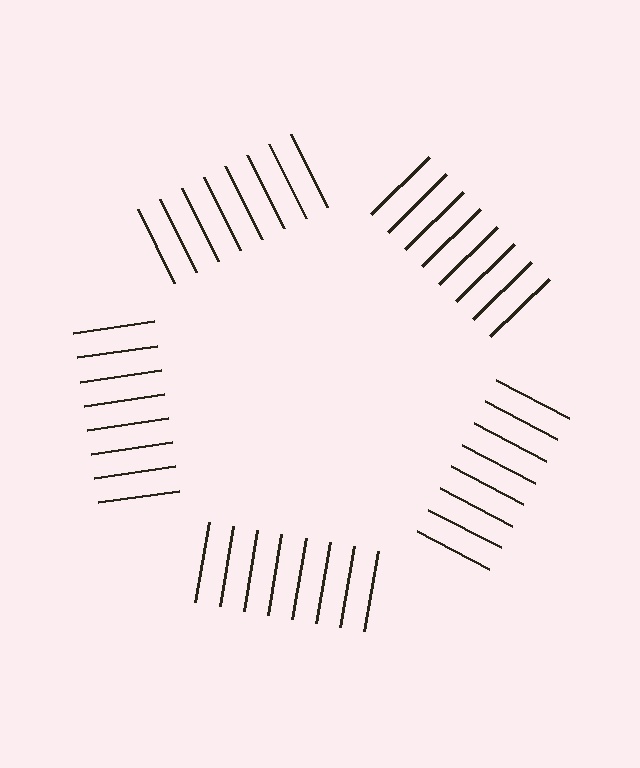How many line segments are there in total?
40 — 8 along each of the 5 edges.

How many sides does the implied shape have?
5 sides — the line-ends trace a pentagon.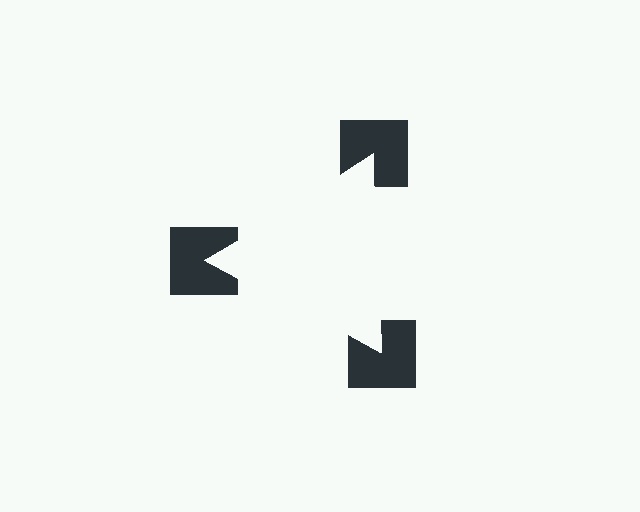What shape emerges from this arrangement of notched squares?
An illusory triangle — its edges are inferred from the aligned wedge cuts in the notched squares, not physically drawn.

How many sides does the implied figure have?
3 sides.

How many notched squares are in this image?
There are 3 — one at each vertex of the illusory triangle.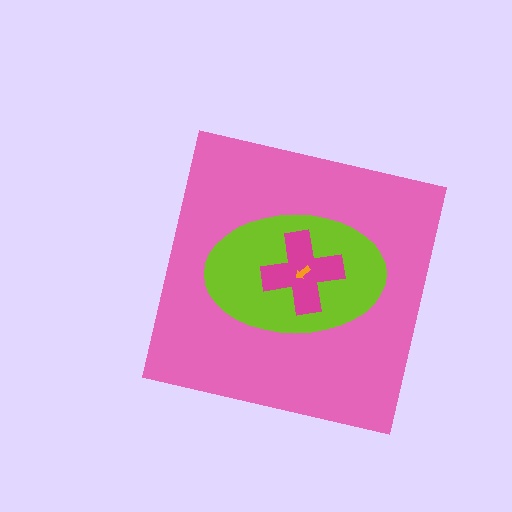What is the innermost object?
The orange arrow.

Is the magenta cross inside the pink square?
Yes.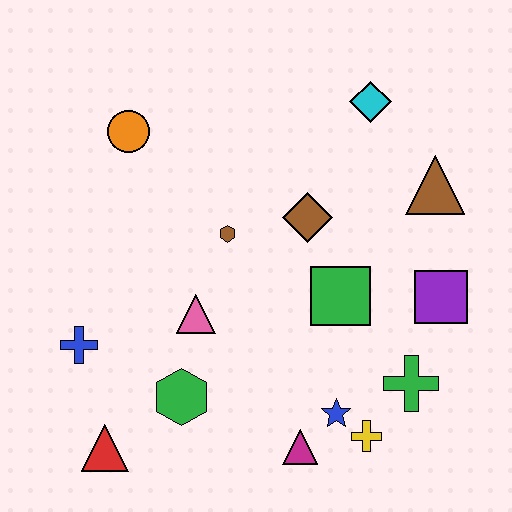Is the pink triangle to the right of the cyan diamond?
No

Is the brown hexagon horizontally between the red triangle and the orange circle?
No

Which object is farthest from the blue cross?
The brown triangle is farthest from the blue cross.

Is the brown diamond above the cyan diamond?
No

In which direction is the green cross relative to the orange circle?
The green cross is to the right of the orange circle.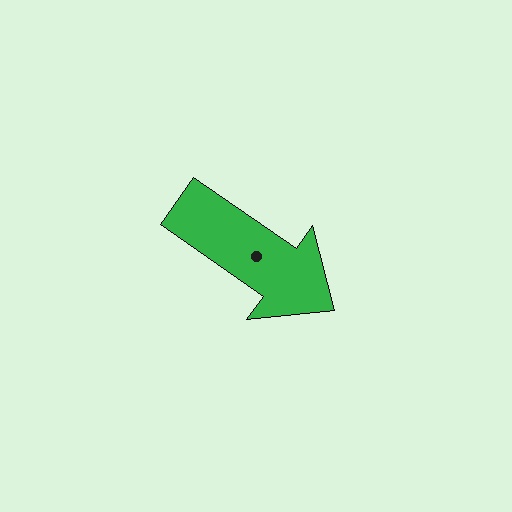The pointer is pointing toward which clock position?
Roughly 4 o'clock.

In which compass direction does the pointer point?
Southeast.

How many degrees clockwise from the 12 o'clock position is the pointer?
Approximately 125 degrees.